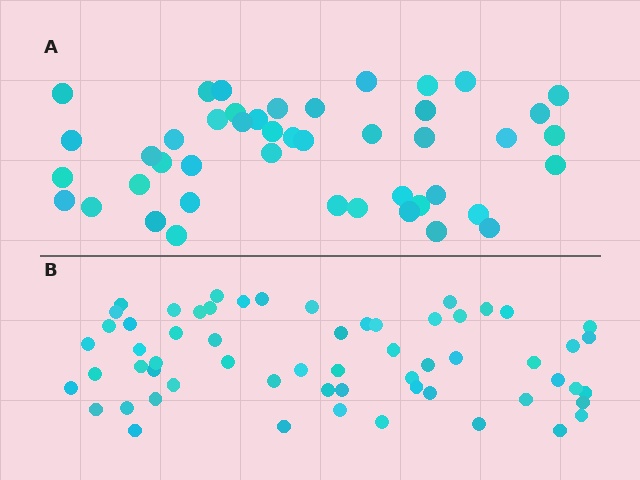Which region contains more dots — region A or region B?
Region B (the bottom region) has more dots.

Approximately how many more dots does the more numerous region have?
Region B has approximately 15 more dots than region A.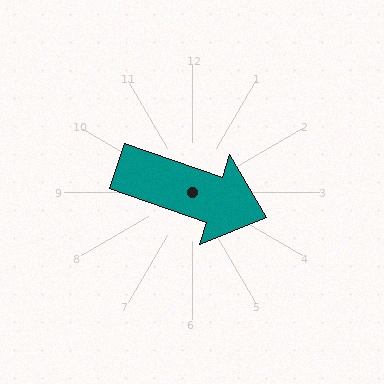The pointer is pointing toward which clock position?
Roughly 4 o'clock.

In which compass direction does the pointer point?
East.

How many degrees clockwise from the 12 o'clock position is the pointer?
Approximately 109 degrees.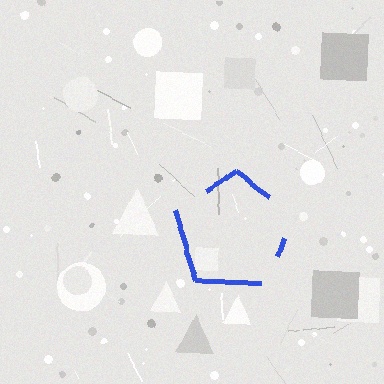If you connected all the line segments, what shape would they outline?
They would outline a pentagon.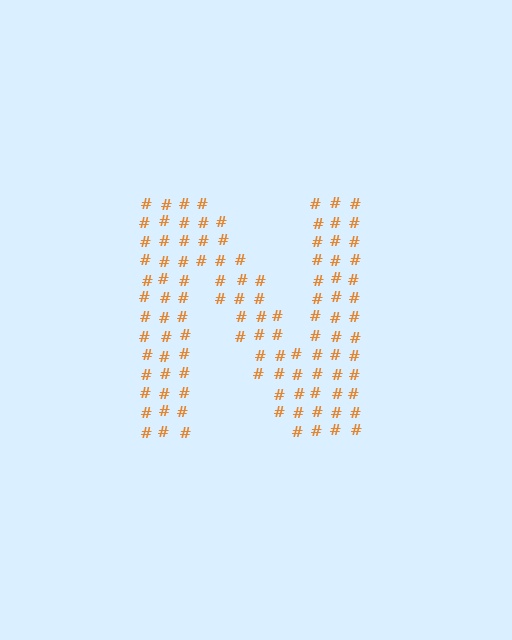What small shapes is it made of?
It is made of small hash symbols.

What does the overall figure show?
The overall figure shows the letter N.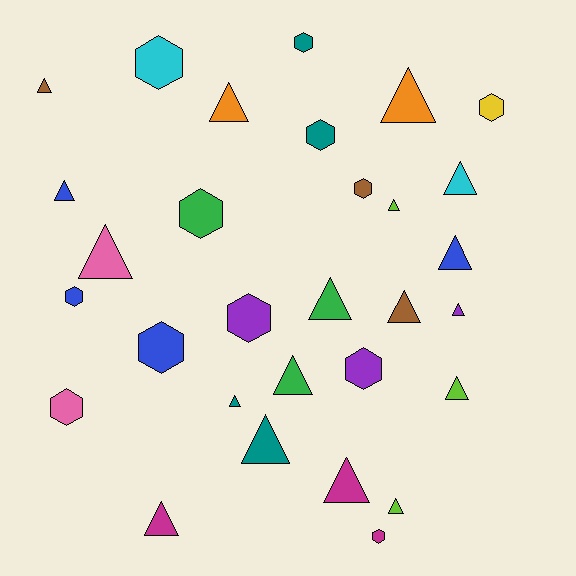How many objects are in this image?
There are 30 objects.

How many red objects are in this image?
There are no red objects.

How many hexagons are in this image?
There are 12 hexagons.